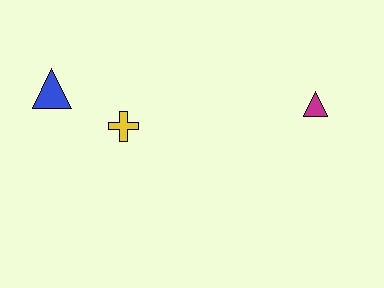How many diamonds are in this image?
There are no diamonds.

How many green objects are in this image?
There are no green objects.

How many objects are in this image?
There are 3 objects.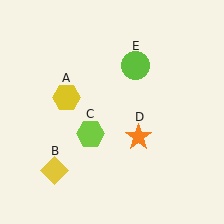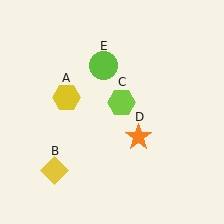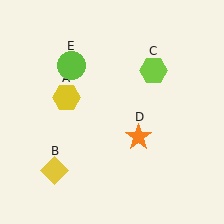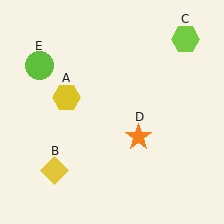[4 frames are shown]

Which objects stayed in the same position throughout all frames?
Yellow hexagon (object A) and yellow diamond (object B) and orange star (object D) remained stationary.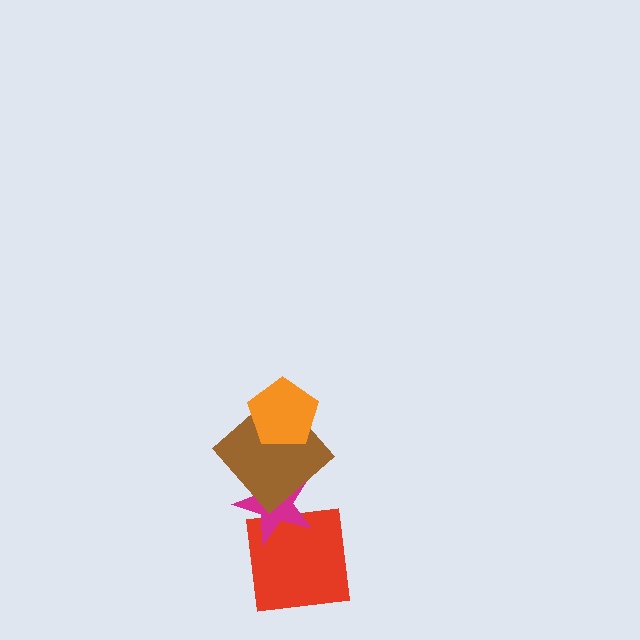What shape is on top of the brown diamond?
The orange pentagon is on top of the brown diamond.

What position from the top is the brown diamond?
The brown diamond is 2nd from the top.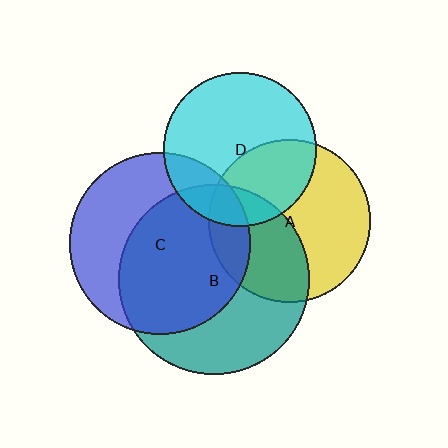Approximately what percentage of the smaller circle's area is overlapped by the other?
Approximately 20%.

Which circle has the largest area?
Circle B (teal).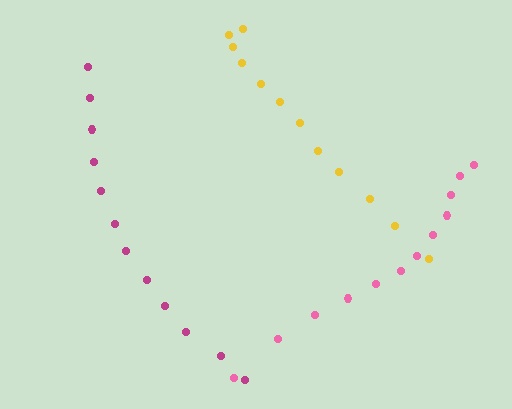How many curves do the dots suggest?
There are 3 distinct paths.